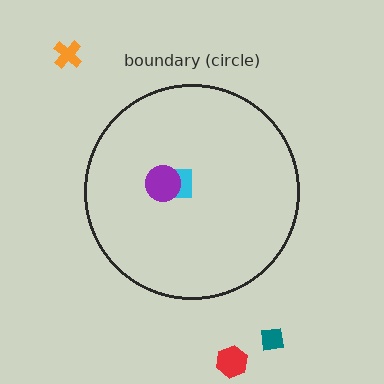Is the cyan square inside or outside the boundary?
Inside.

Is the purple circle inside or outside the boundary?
Inside.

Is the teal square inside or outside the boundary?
Outside.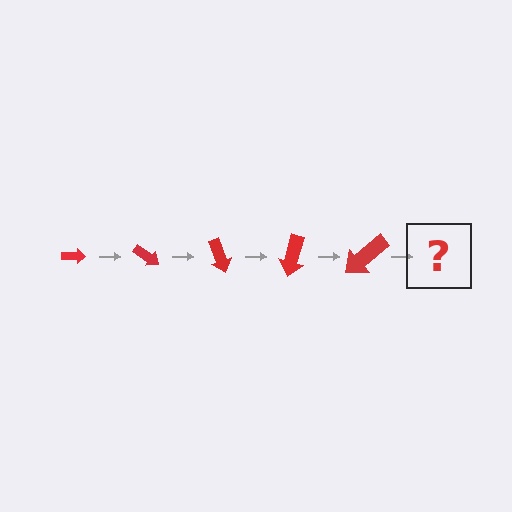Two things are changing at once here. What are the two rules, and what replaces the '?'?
The two rules are that the arrow grows larger each step and it rotates 35 degrees each step. The '?' should be an arrow, larger than the previous one and rotated 175 degrees from the start.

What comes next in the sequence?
The next element should be an arrow, larger than the previous one and rotated 175 degrees from the start.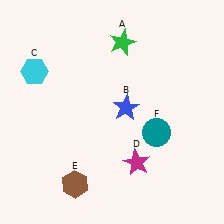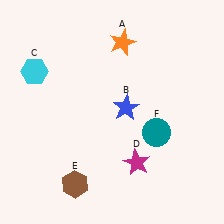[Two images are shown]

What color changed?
The star (A) changed from green in Image 1 to orange in Image 2.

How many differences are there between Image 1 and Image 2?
There is 1 difference between the two images.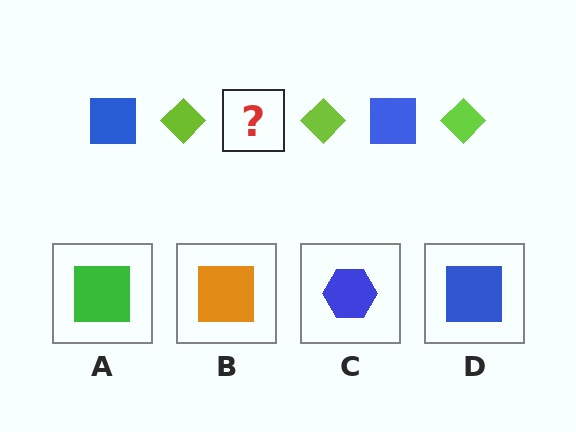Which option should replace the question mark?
Option D.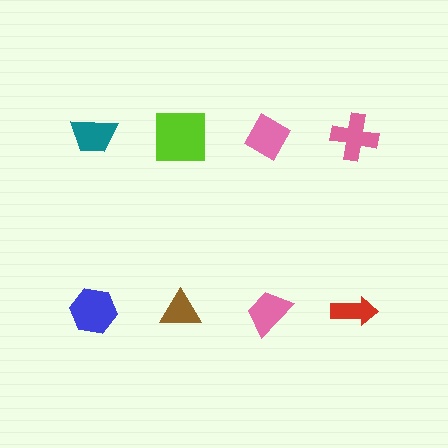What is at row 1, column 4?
A pink cross.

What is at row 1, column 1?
A teal trapezoid.